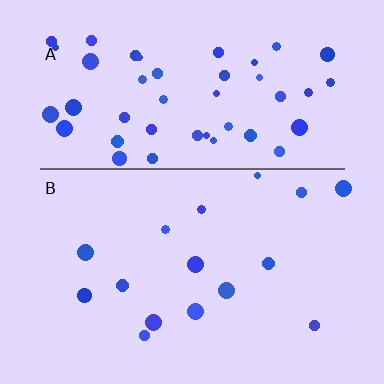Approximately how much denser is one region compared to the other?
Approximately 3.2× — region A over region B.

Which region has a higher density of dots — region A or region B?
A (the top).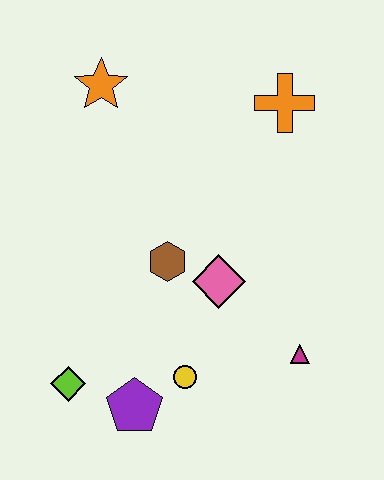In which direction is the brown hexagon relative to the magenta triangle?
The brown hexagon is to the left of the magenta triangle.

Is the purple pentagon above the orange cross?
No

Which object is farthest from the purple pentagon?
The orange cross is farthest from the purple pentagon.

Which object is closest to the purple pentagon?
The yellow circle is closest to the purple pentagon.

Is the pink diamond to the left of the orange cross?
Yes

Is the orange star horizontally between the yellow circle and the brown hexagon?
No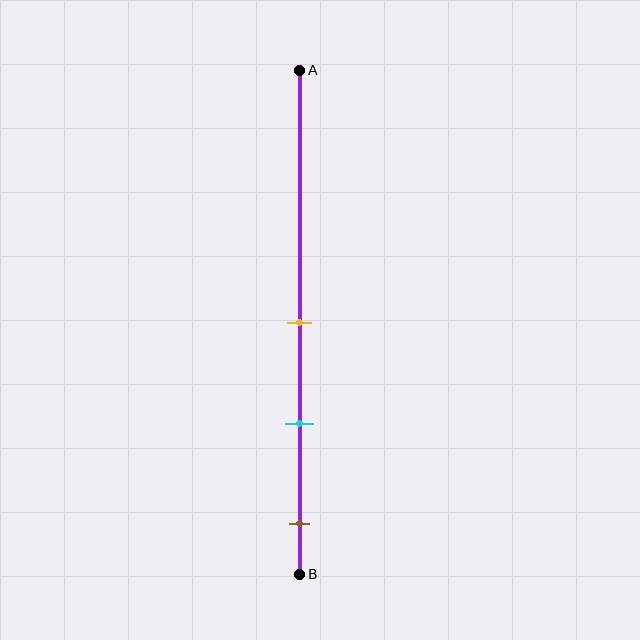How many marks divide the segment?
There are 3 marks dividing the segment.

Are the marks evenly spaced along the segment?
Yes, the marks are approximately evenly spaced.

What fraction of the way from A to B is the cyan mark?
The cyan mark is approximately 70% (0.7) of the way from A to B.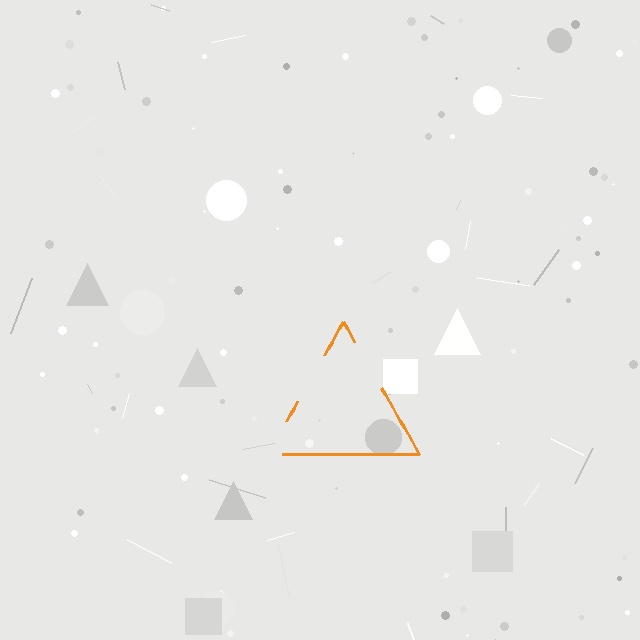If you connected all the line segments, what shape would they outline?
They would outline a triangle.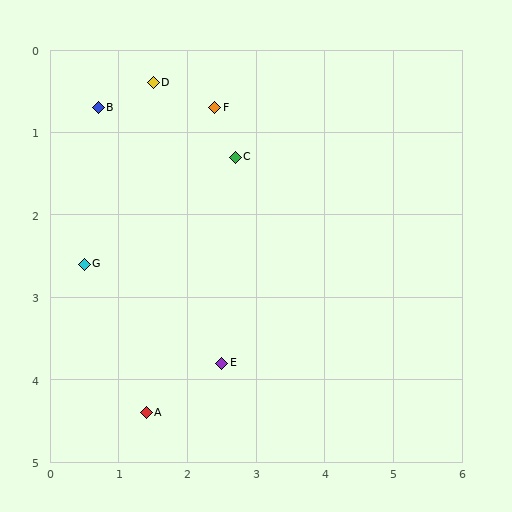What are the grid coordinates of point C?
Point C is at approximately (2.7, 1.3).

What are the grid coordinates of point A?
Point A is at approximately (1.4, 4.4).